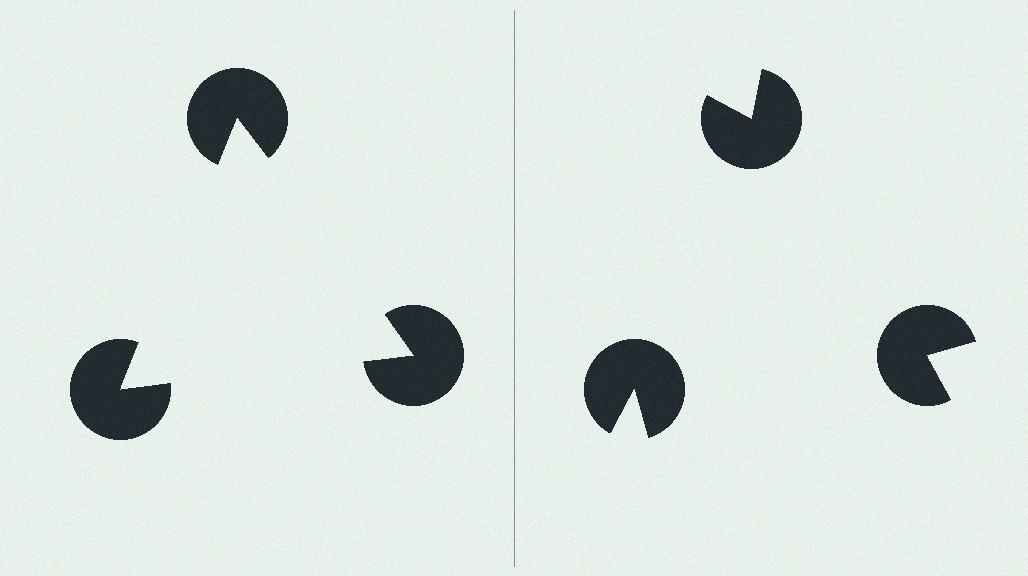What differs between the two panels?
The pac-man discs are positioned identically on both sides; only the wedge orientations differ. On the left they align to a triangle; on the right they are misaligned.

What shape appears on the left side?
An illusory triangle.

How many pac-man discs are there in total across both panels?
6 — 3 on each side.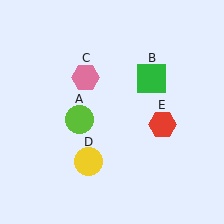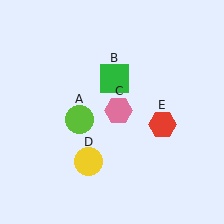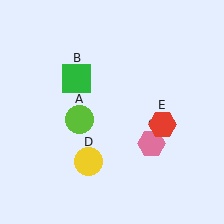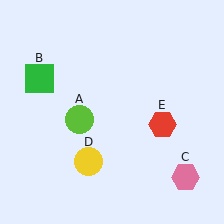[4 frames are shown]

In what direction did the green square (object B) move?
The green square (object B) moved left.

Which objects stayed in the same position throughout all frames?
Lime circle (object A) and yellow circle (object D) and red hexagon (object E) remained stationary.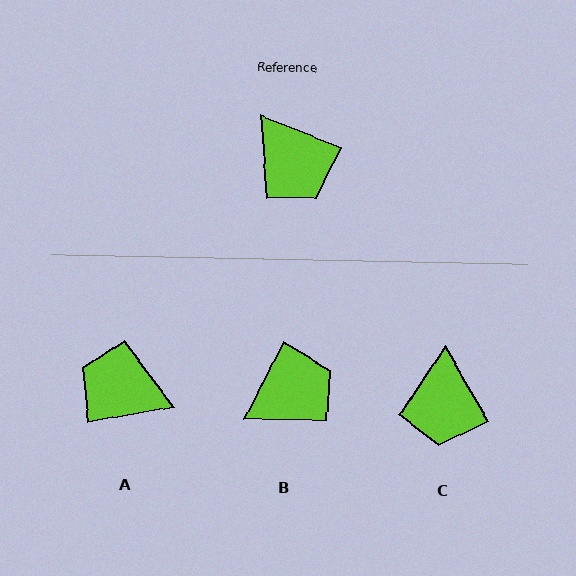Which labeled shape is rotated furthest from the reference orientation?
A, about 148 degrees away.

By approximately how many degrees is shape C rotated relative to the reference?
Approximately 38 degrees clockwise.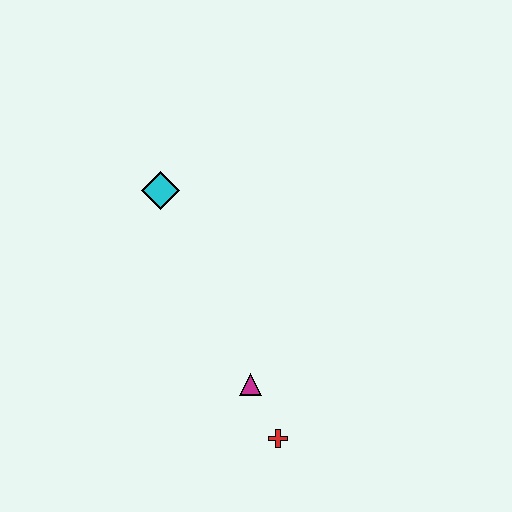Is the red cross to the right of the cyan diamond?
Yes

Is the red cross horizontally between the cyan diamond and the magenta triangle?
No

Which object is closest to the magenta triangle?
The red cross is closest to the magenta triangle.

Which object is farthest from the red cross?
The cyan diamond is farthest from the red cross.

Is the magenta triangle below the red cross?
No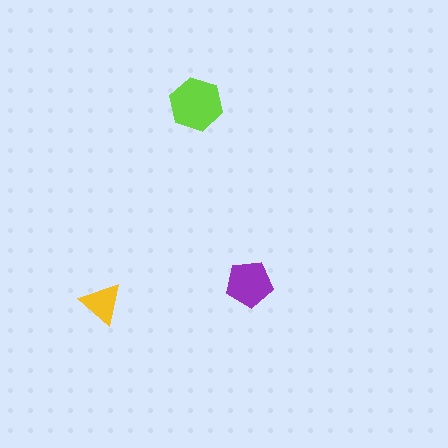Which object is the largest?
The lime hexagon.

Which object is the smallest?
The yellow triangle.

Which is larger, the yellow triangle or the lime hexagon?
The lime hexagon.